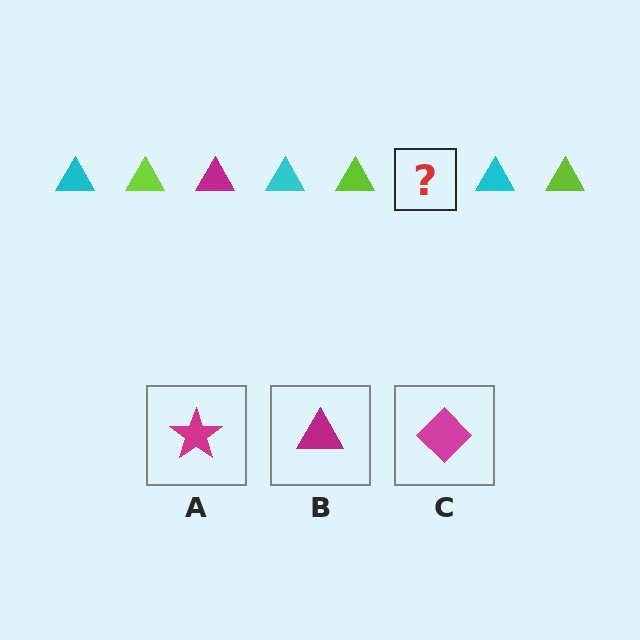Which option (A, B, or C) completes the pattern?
B.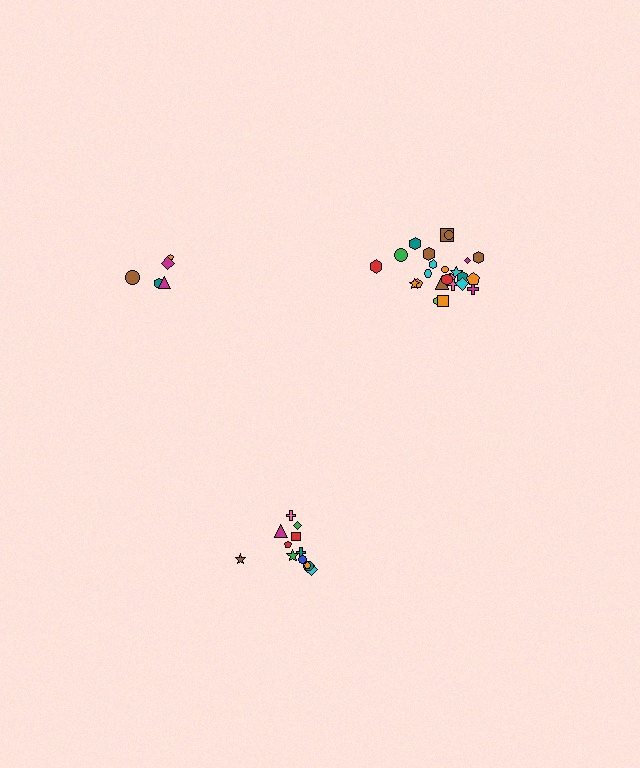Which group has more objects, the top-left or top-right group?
The top-right group.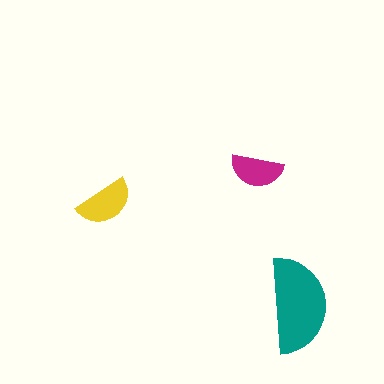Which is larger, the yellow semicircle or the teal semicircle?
The teal one.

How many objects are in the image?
There are 3 objects in the image.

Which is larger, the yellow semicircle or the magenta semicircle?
The yellow one.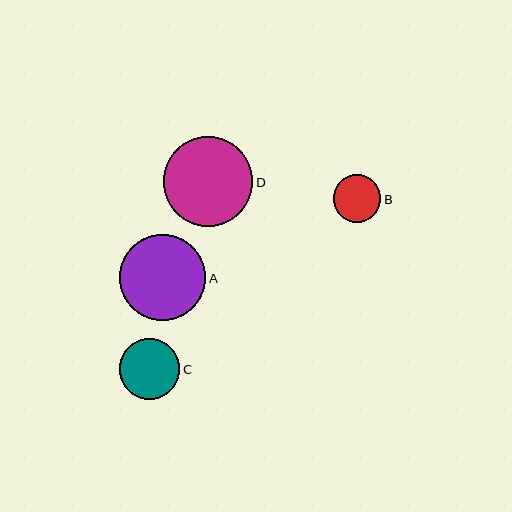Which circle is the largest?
Circle D is the largest with a size of approximately 89 pixels.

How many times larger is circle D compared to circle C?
Circle D is approximately 1.5 times the size of circle C.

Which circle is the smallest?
Circle B is the smallest with a size of approximately 47 pixels.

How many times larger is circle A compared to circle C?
Circle A is approximately 1.4 times the size of circle C.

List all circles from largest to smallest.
From largest to smallest: D, A, C, B.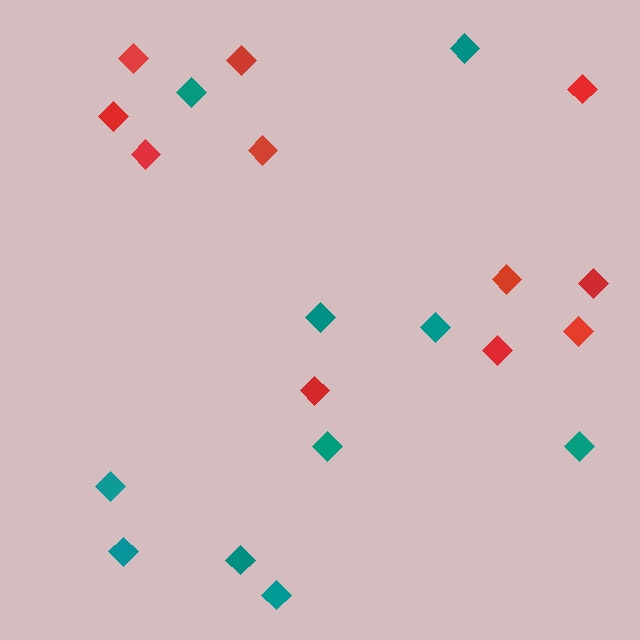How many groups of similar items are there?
There are 2 groups: one group of teal diamonds (10) and one group of red diamonds (11).